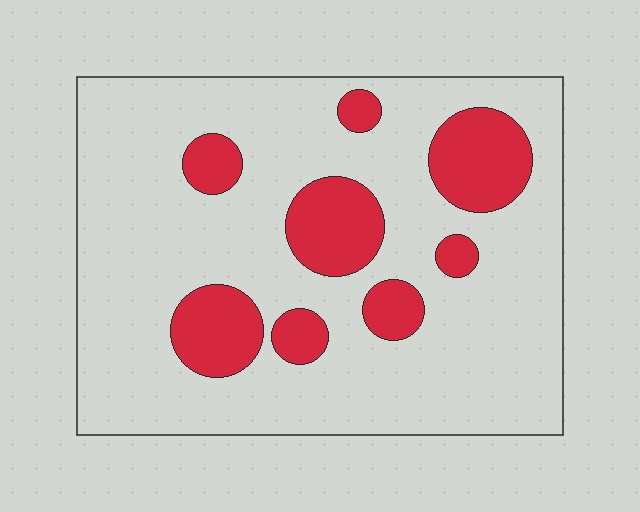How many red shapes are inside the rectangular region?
8.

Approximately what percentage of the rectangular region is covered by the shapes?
Approximately 20%.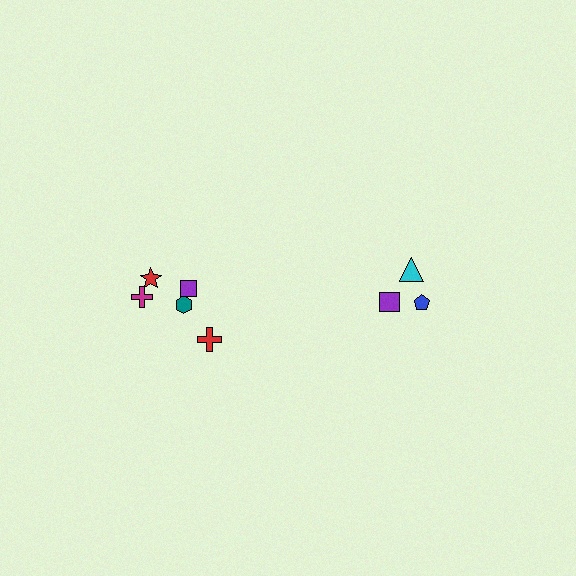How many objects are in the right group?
There are 3 objects.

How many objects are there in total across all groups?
There are 8 objects.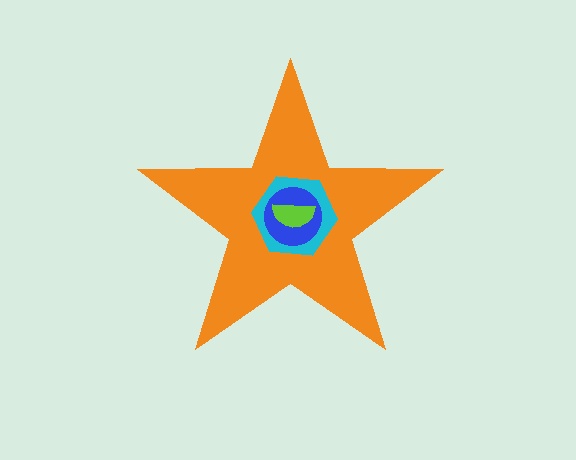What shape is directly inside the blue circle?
The lime semicircle.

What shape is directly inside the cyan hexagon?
The blue circle.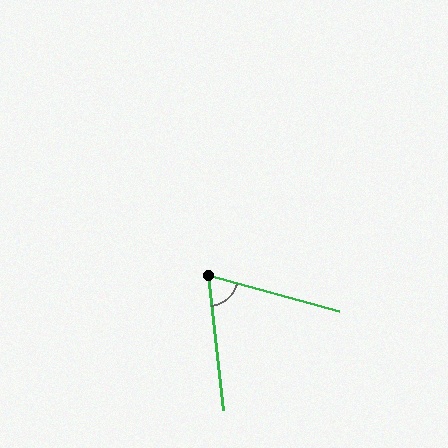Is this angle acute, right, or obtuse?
It is acute.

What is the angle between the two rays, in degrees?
Approximately 69 degrees.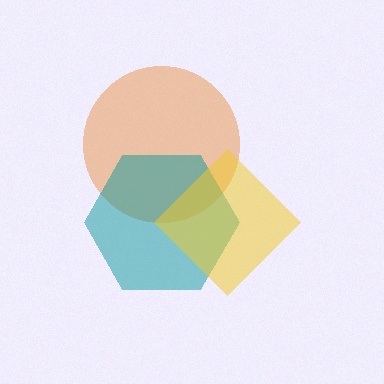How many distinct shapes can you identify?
There are 3 distinct shapes: an orange circle, a teal hexagon, a yellow diamond.